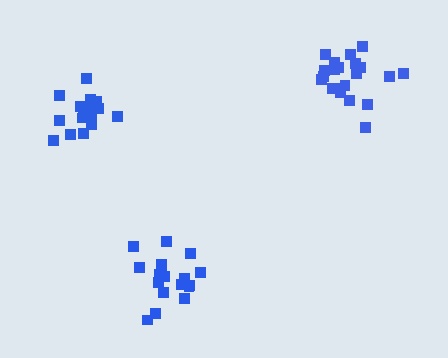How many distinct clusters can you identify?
There are 3 distinct clusters.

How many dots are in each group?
Group 1: 21 dots, Group 2: 16 dots, Group 3: 19 dots (56 total).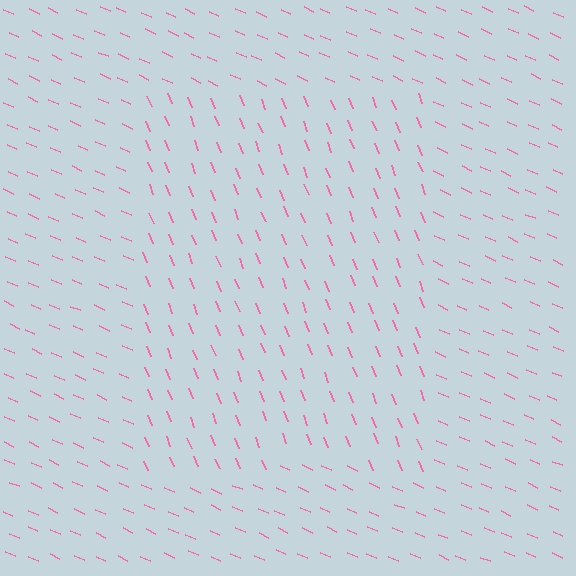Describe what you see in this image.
The image is filled with small pink line segments. A rectangle region in the image has lines oriented differently from the surrounding lines, creating a visible texture boundary.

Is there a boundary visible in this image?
Yes, there is a texture boundary formed by a change in line orientation.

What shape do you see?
I see a rectangle.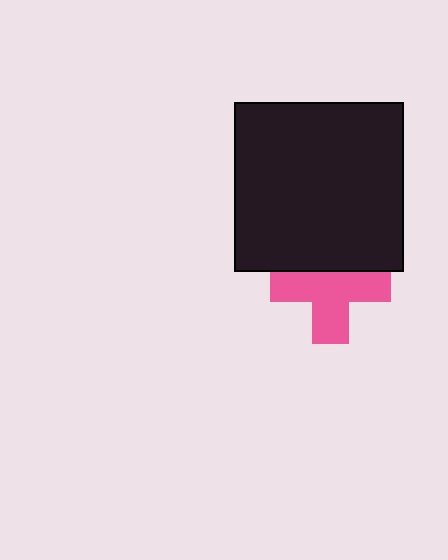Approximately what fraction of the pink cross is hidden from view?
Roughly 31% of the pink cross is hidden behind the black square.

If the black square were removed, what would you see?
You would see the complete pink cross.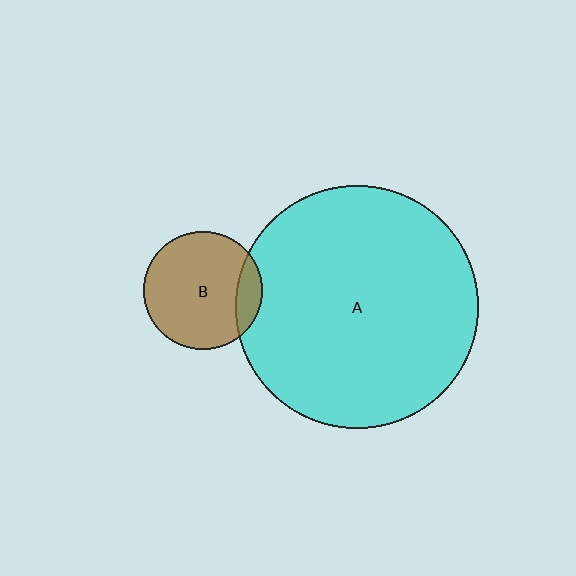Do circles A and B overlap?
Yes.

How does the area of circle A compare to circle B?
Approximately 4.2 times.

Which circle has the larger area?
Circle A (cyan).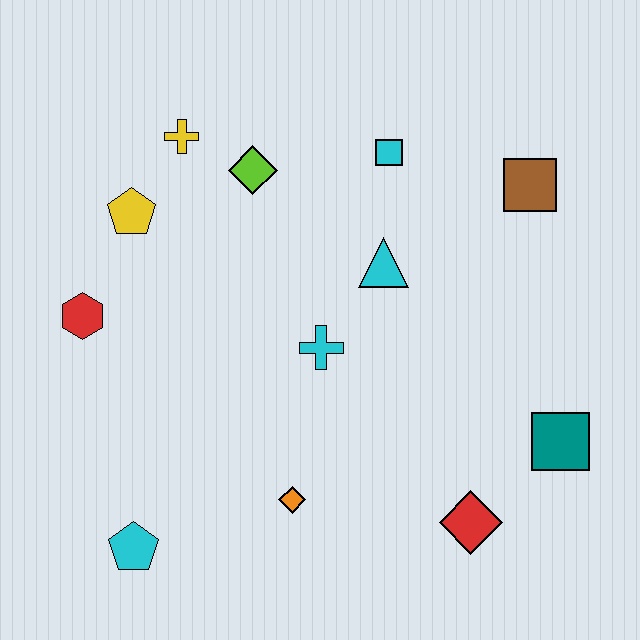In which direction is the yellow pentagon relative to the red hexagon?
The yellow pentagon is above the red hexagon.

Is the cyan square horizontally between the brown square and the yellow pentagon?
Yes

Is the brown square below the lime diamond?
Yes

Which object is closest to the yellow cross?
The lime diamond is closest to the yellow cross.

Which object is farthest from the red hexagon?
The teal square is farthest from the red hexagon.